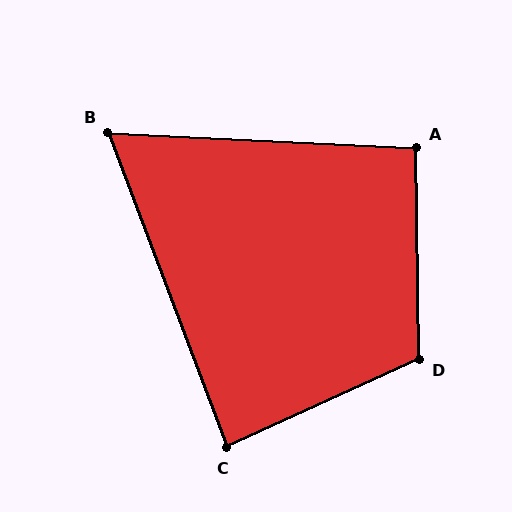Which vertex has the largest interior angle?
D, at approximately 114 degrees.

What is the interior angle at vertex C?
Approximately 86 degrees (approximately right).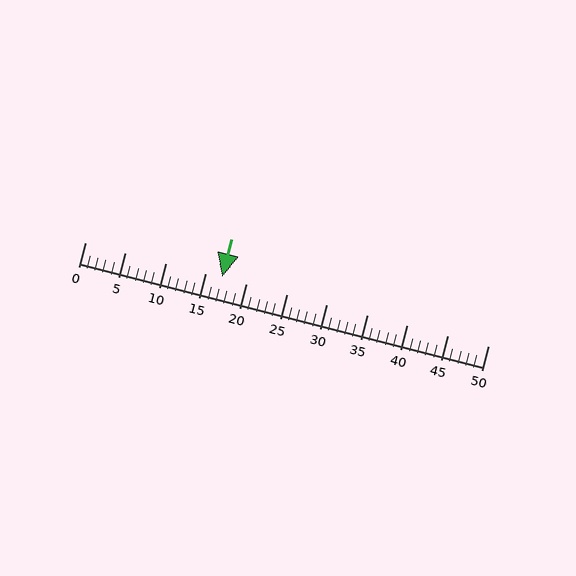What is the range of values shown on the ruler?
The ruler shows values from 0 to 50.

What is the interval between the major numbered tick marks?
The major tick marks are spaced 5 units apart.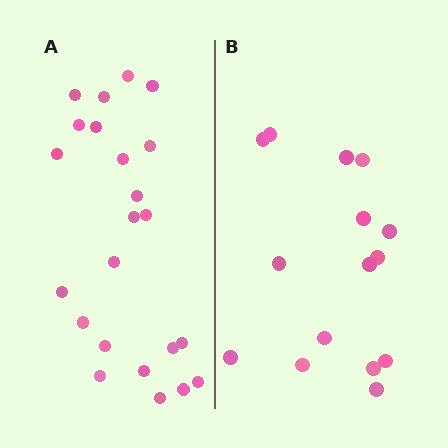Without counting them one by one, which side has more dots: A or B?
Region A (the left region) has more dots.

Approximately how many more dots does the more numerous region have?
Region A has roughly 8 or so more dots than region B.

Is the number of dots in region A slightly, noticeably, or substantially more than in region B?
Region A has substantially more. The ratio is roughly 1.5 to 1.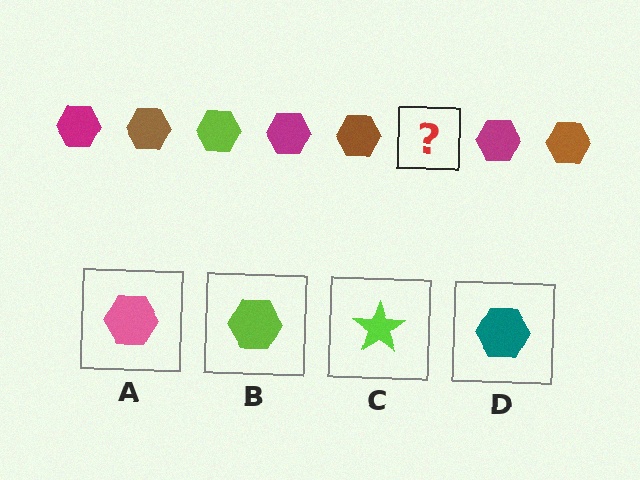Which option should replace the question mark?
Option B.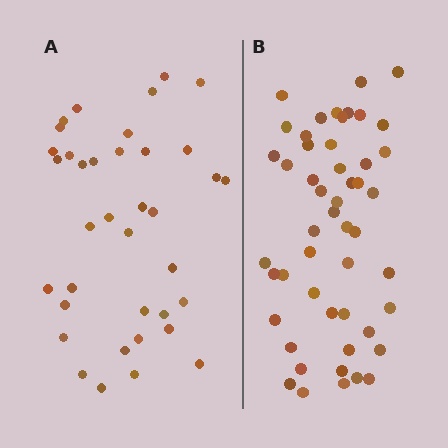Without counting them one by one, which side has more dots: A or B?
Region B (the right region) has more dots.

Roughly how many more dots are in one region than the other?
Region B has approximately 15 more dots than region A.